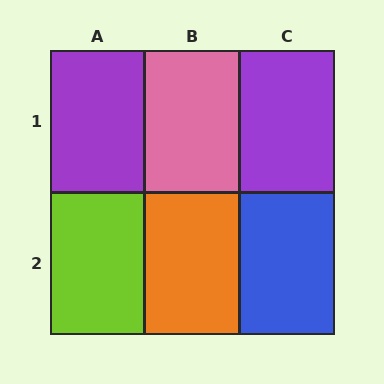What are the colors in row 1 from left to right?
Purple, pink, purple.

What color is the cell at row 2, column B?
Orange.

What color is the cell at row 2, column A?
Lime.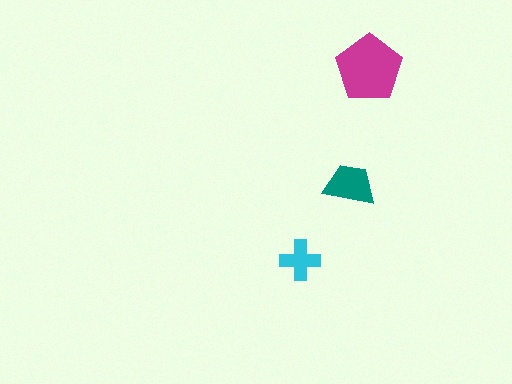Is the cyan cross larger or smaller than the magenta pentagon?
Smaller.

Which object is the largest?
The magenta pentagon.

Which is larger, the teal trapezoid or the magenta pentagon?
The magenta pentagon.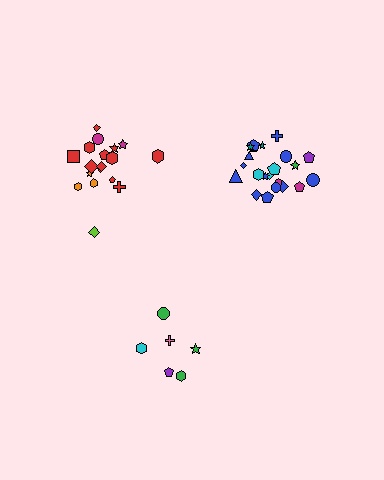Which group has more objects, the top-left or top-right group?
The top-right group.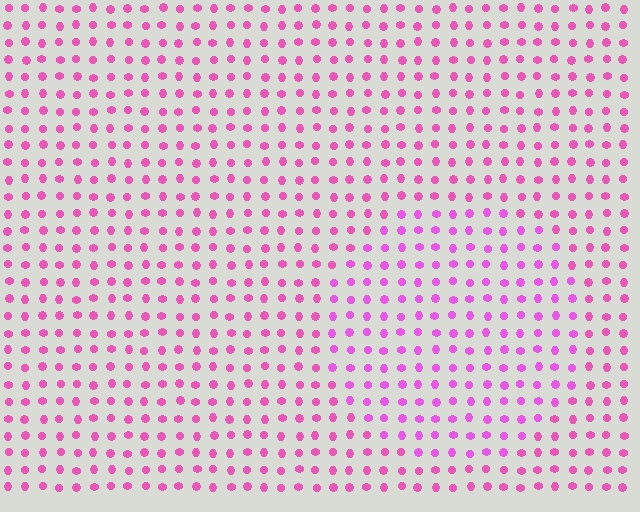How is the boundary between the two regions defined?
The boundary is defined purely by a slight shift in hue (about 19 degrees). Spacing, size, and orientation are identical on both sides.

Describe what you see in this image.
The image is filled with small pink elements in a uniform arrangement. A circle-shaped region is visible where the elements are tinted to a slightly different hue, forming a subtle color boundary.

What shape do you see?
I see a circle.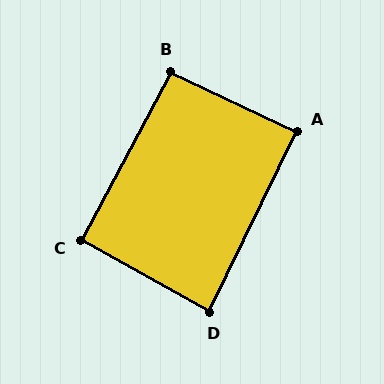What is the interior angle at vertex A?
Approximately 89 degrees (approximately right).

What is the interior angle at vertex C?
Approximately 91 degrees (approximately right).